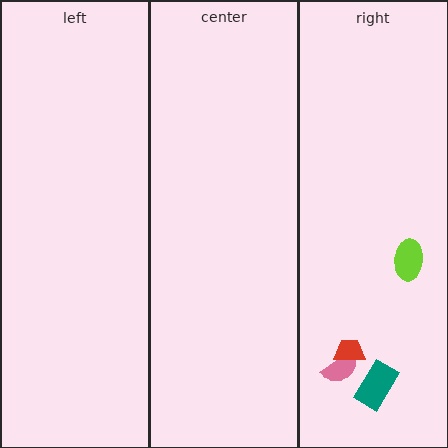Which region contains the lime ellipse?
The right region.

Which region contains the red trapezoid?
The right region.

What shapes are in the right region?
The pink semicircle, the lime ellipse, the red trapezoid, the teal rectangle.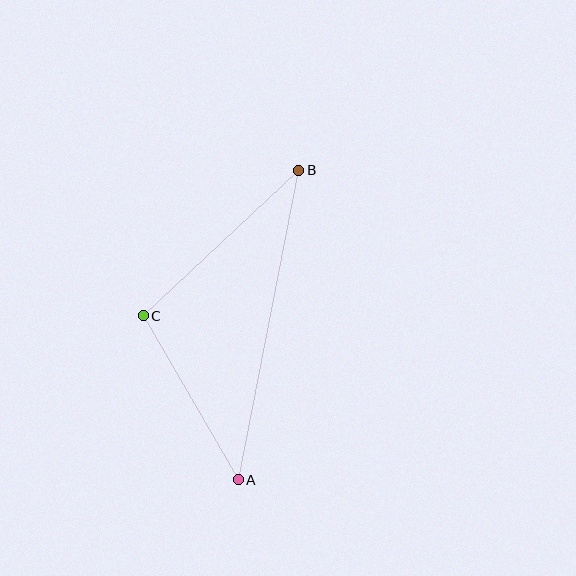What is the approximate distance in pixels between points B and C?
The distance between B and C is approximately 213 pixels.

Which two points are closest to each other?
Points A and C are closest to each other.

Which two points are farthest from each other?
Points A and B are farthest from each other.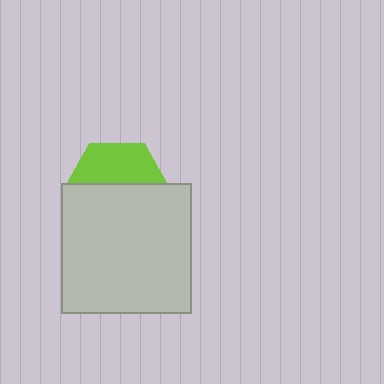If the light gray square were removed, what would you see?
You would see the complete lime hexagon.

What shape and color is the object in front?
The object in front is a light gray square.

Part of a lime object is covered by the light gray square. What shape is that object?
It is a hexagon.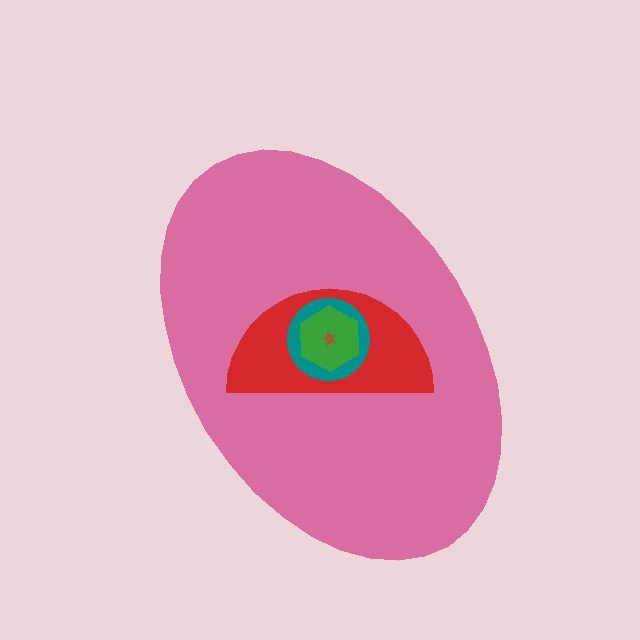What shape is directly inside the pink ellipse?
The red semicircle.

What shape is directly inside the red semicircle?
The teal circle.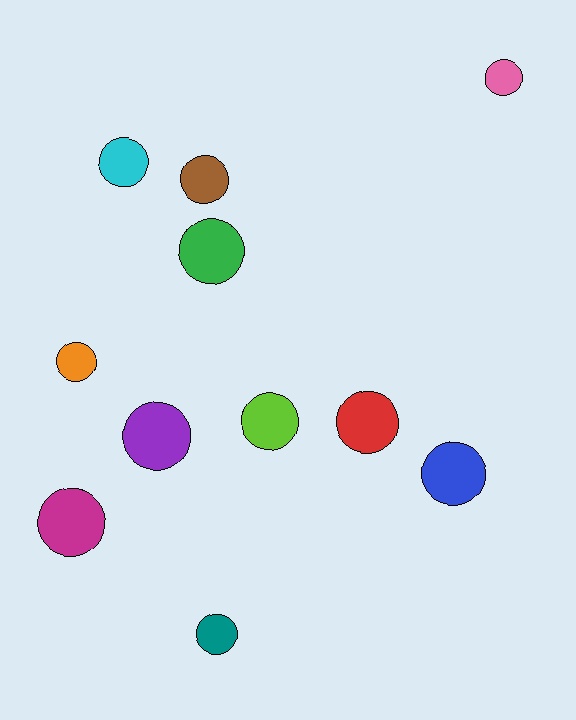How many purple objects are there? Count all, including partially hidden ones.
There is 1 purple object.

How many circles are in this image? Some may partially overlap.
There are 11 circles.